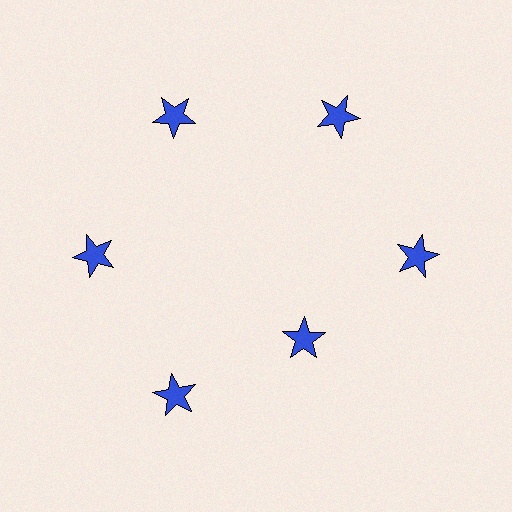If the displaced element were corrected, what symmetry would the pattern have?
It would have 6-fold rotational symmetry — the pattern would map onto itself every 60 degrees.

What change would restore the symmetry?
The symmetry would be restored by moving it outward, back onto the ring so that all 6 stars sit at equal angles and equal distance from the center.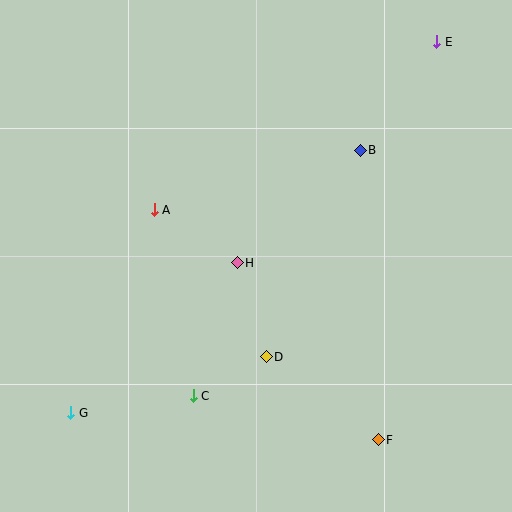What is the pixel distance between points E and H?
The distance between E and H is 298 pixels.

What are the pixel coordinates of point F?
Point F is at (378, 440).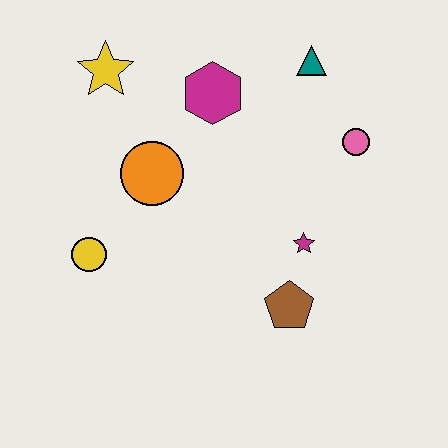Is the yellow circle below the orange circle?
Yes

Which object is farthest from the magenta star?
The yellow star is farthest from the magenta star.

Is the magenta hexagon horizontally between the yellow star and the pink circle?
Yes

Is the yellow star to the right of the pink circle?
No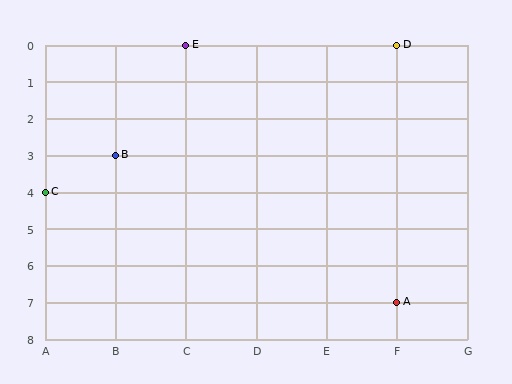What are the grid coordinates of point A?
Point A is at grid coordinates (F, 7).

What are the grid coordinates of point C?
Point C is at grid coordinates (A, 4).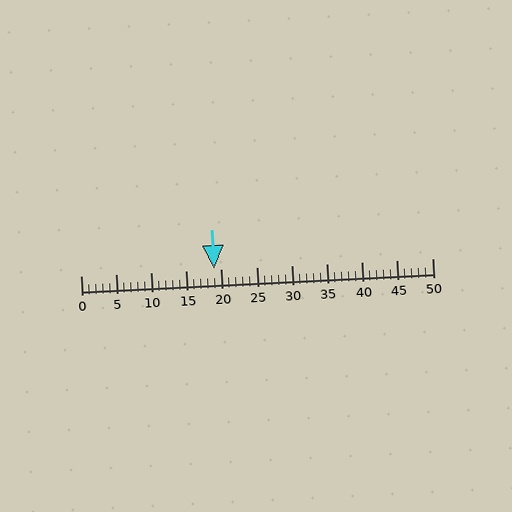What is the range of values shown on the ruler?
The ruler shows values from 0 to 50.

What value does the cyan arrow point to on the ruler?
The cyan arrow points to approximately 19.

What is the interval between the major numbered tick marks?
The major tick marks are spaced 5 units apart.